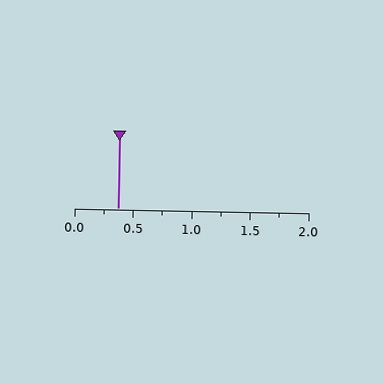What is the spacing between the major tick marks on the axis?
The major ticks are spaced 0.5 apart.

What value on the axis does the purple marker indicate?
The marker indicates approximately 0.38.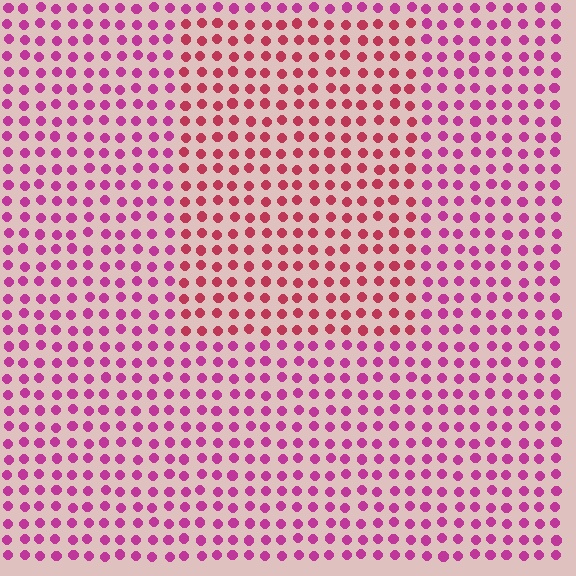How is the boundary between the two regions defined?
The boundary is defined purely by a slight shift in hue (about 30 degrees). Spacing, size, and orientation are identical on both sides.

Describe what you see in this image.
The image is filled with small magenta elements in a uniform arrangement. A rectangle-shaped region is visible where the elements are tinted to a slightly different hue, forming a subtle color boundary.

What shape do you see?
I see a rectangle.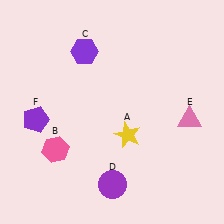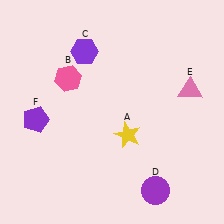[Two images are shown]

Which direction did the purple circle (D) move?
The purple circle (D) moved right.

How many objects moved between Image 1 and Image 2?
3 objects moved between the two images.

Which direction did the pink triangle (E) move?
The pink triangle (E) moved up.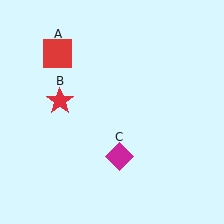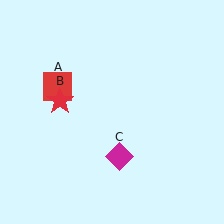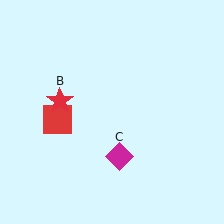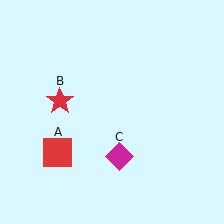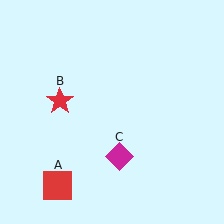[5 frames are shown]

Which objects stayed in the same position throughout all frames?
Red star (object B) and magenta diamond (object C) remained stationary.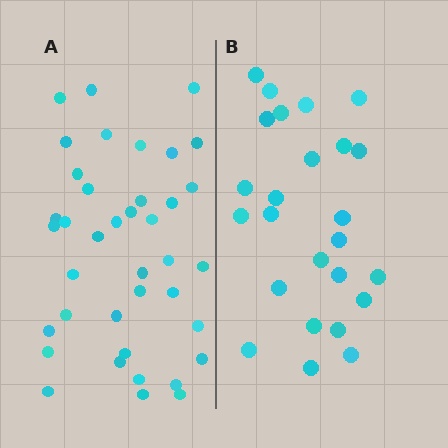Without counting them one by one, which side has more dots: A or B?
Region A (the left region) has more dots.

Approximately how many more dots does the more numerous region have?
Region A has approximately 15 more dots than region B.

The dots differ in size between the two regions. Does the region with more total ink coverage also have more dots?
No. Region B has more total ink coverage because its dots are larger, but region A actually contains more individual dots. Total area can be misleading — the number of items is what matters here.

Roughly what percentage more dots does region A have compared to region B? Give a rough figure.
About 55% more.